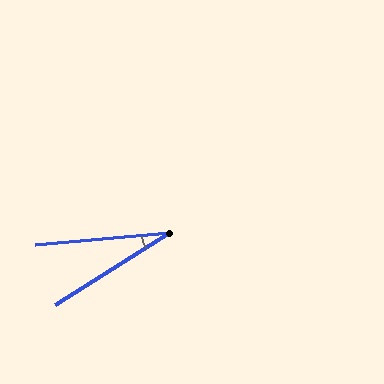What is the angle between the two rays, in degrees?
Approximately 27 degrees.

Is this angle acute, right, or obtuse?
It is acute.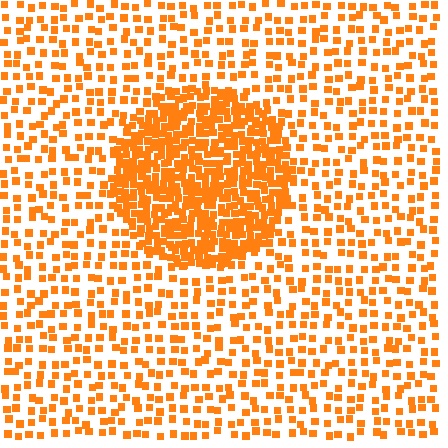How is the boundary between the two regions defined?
The boundary is defined by a change in element density (approximately 2.7x ratio). All elements are the same color, size, and shape.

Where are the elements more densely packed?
The elements are more densely packed inside the circle boundary.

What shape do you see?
I see a circle.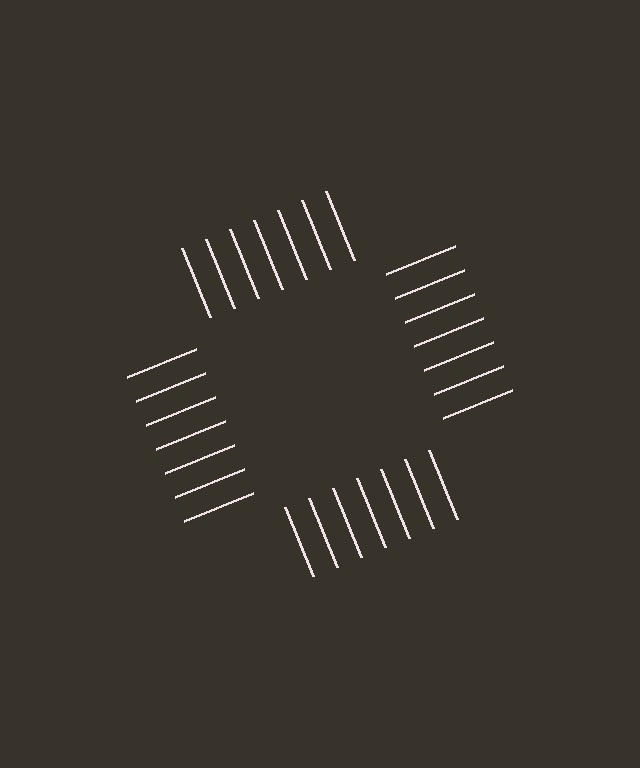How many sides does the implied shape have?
4 sides — the line-ends trace a square.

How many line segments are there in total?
28 — 7 along each of the 4 edges.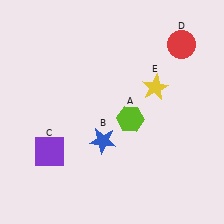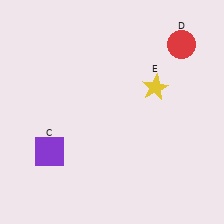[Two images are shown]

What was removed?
The blue star (B), the lime hexagon (A) were removed in Image 2.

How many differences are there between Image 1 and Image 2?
There are 2 differences between the two images.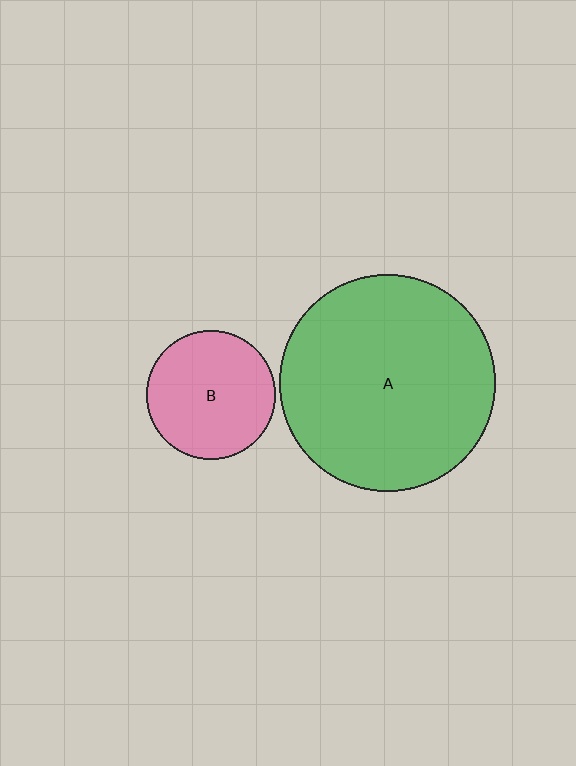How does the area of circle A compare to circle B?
Approximately 2.8 times.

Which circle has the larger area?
Circle A (green).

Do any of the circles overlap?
No, none of the circles overlap.